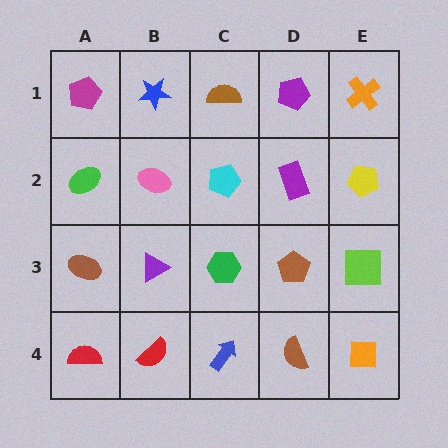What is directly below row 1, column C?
A cyan pentagon.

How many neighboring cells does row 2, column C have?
4.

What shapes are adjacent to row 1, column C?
A cyan pentagon (row 2, column C), a blue star (row 1, column B), a purple pentagon (row 1, column D).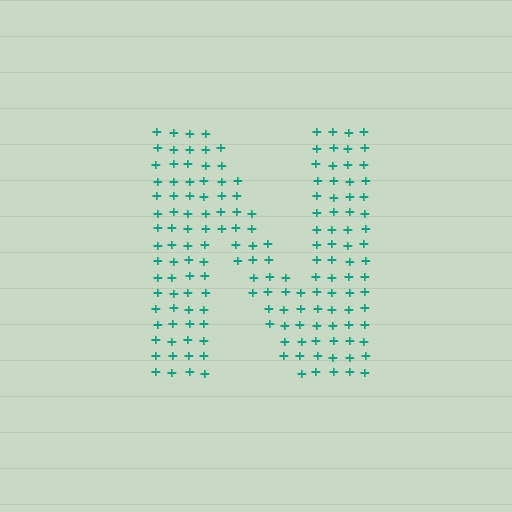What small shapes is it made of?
It is made of small plus signs.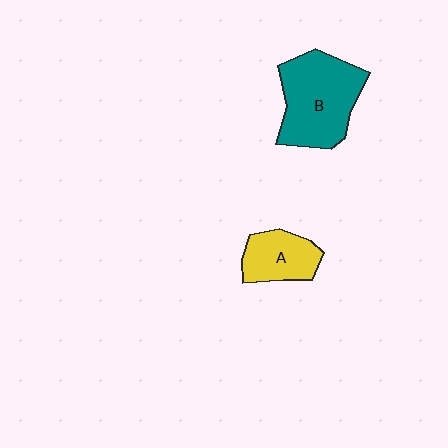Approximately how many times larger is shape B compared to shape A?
Approximately 1.9 times.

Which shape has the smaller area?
Shape A (yellow).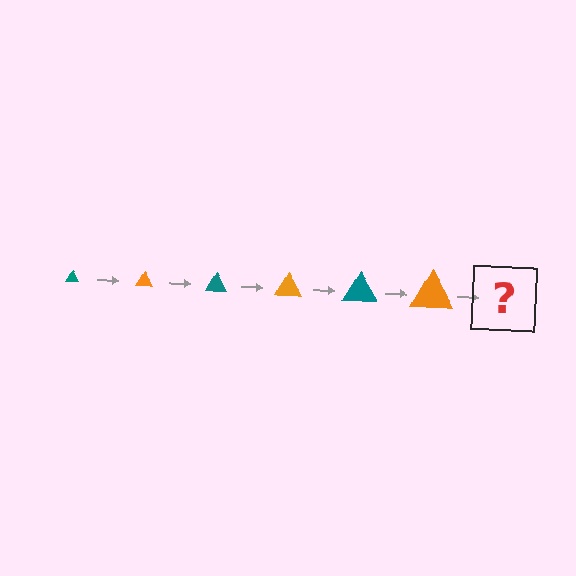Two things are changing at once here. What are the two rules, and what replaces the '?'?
The two rules are that the triangle grows larger each step and the color cycles through teal and orange. The '?' should be a teal triangle, larger than the previous one.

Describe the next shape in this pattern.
It should be a teal triangle, larger than the previous one.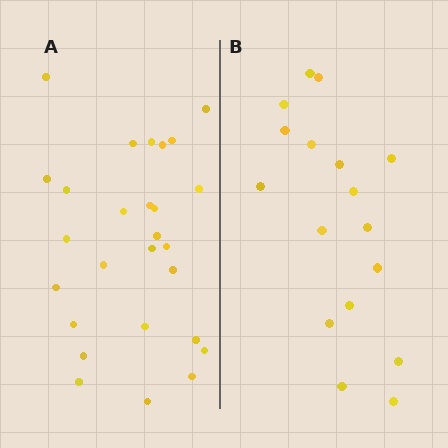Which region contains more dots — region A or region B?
Region A (the left region) has more dots.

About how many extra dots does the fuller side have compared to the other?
Region A has roughly 10 or so more dots than region B.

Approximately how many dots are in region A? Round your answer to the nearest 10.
About 30 dots. (The exact count is 27, which rounds to 30.)